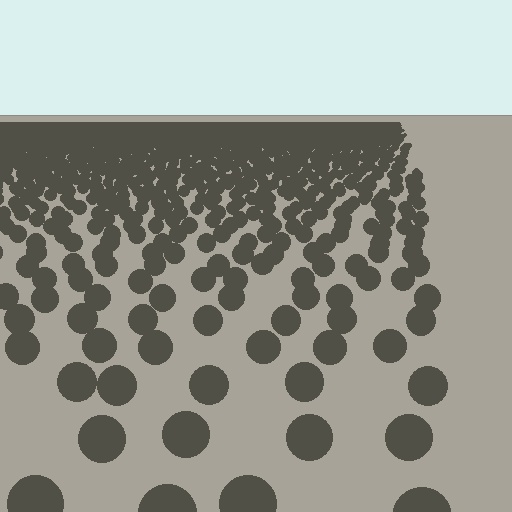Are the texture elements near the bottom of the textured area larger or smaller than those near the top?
Larger. Near the bottom, elements are closer to the viewer and appear at a bigger on-screen size.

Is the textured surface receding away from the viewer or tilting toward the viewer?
The surface is receding away from the viewer. Texture elements get smaller and denser toward the top.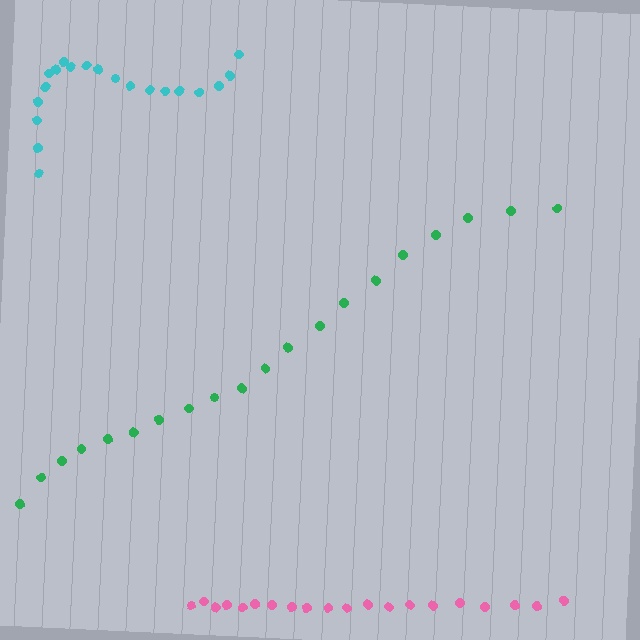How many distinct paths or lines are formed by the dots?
There are 3 distinct paths.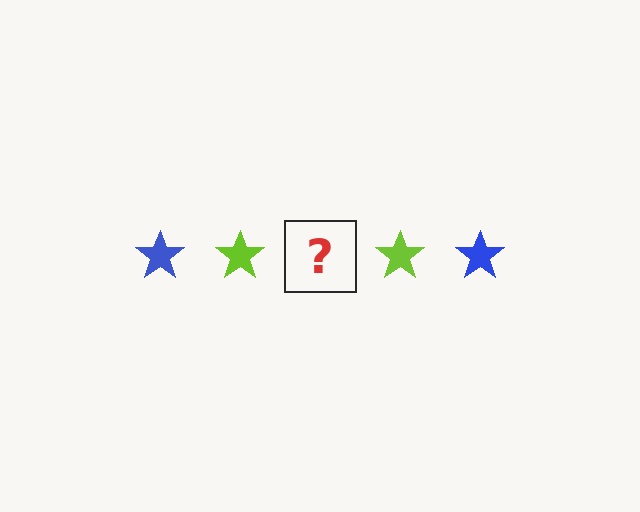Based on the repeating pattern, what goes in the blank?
The blank should be a blue star.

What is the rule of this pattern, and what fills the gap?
The rule is that the pattern cycles through blue, lime stars. The gap should be filled with a blue star.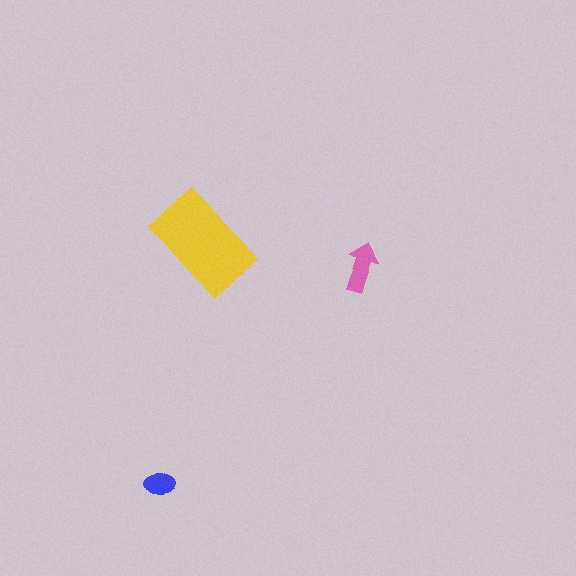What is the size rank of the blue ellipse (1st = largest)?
3rd.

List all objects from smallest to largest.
The blue ellipse, the pink arrow, the yellow rectangle.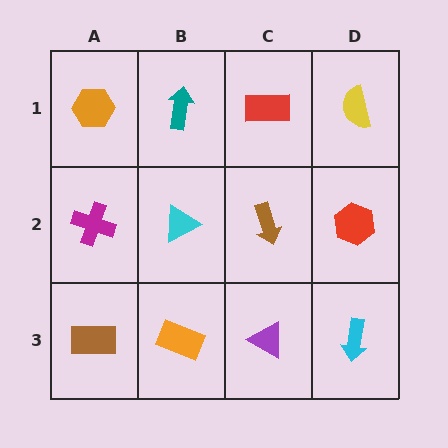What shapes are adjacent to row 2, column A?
An orange hexagon (row 1, column A), a brown rectangle (row 3, column A), a cyan triangle (row 2, column B).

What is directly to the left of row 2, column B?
A magenta cross.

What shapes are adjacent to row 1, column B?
A cyan triangle (row 2, column B), an orange hexagon (row 1, column A), a red rectangle (row 1, column C).